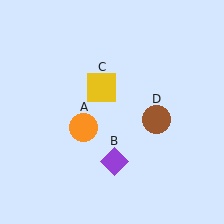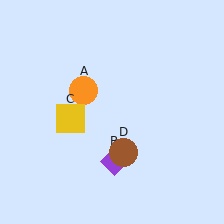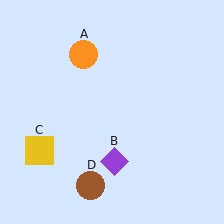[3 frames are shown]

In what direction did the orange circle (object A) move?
The orange circle (object A) moved up.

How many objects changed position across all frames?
3 objects changed position: orange circle (object A), yellow square (object C), brown circle (object D).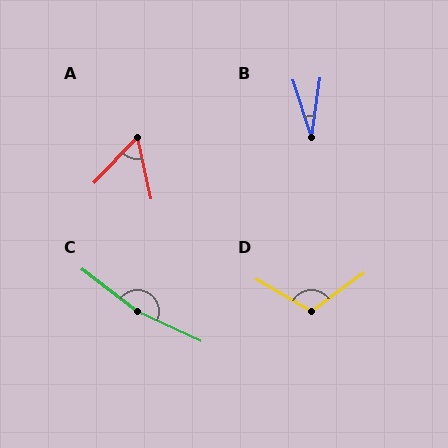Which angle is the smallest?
B, at approximately 26 degrees.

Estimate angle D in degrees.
Approximately 113 degrees.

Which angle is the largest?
C, at approximately 167 degrees.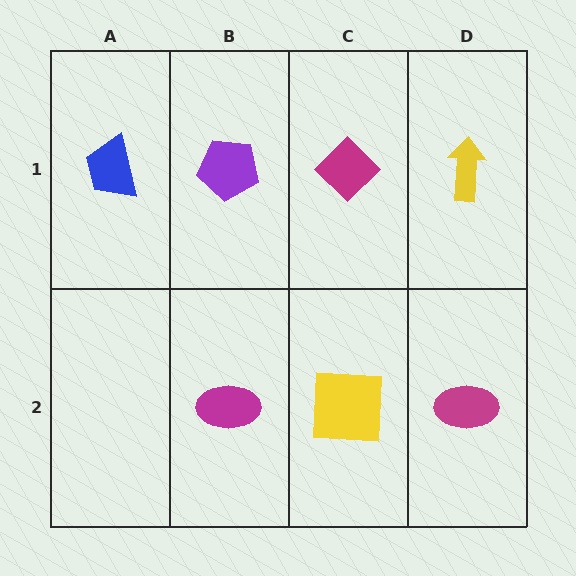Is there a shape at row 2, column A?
No, that cell is empty.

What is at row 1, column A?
A blue trapezoid.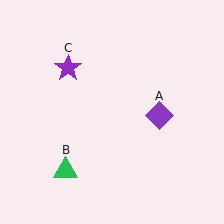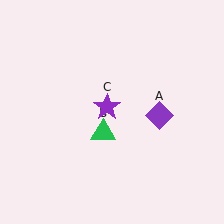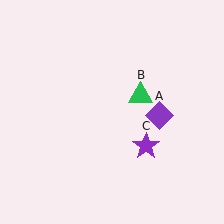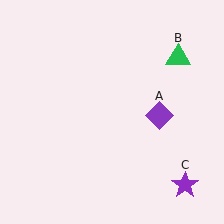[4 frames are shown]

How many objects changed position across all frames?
2 objects changed position: green triangle (object B), purple star (object C).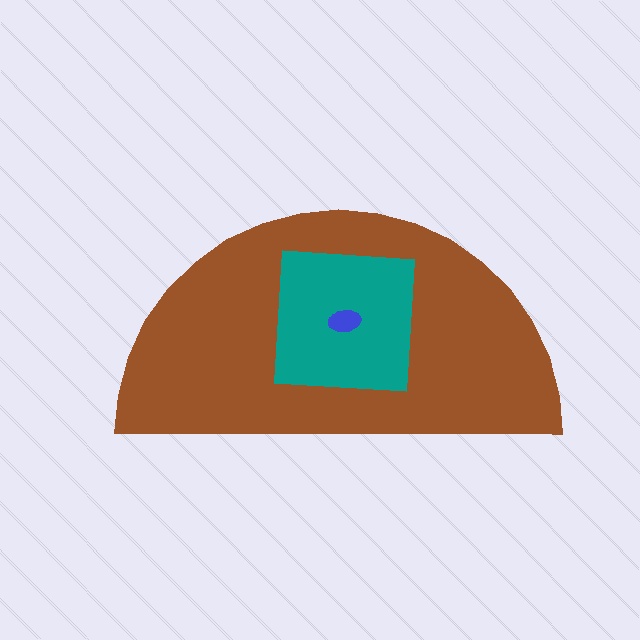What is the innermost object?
The blue ellipse.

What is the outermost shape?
The brown semicircle.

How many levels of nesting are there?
3.